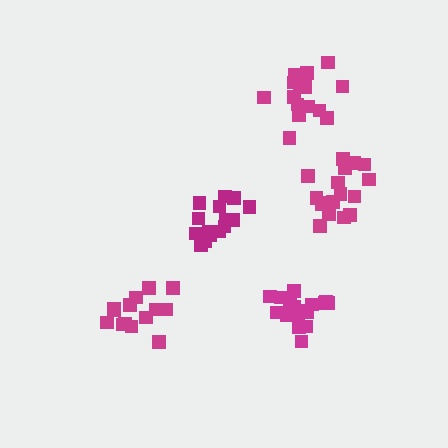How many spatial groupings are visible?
There are 5 spatial groupings.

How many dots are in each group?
Group 1: 16 dots, Group 2: 18 dots, Group 3: 16 dots, Group 4: 14 dots, Group 5: 17 dots (81 total).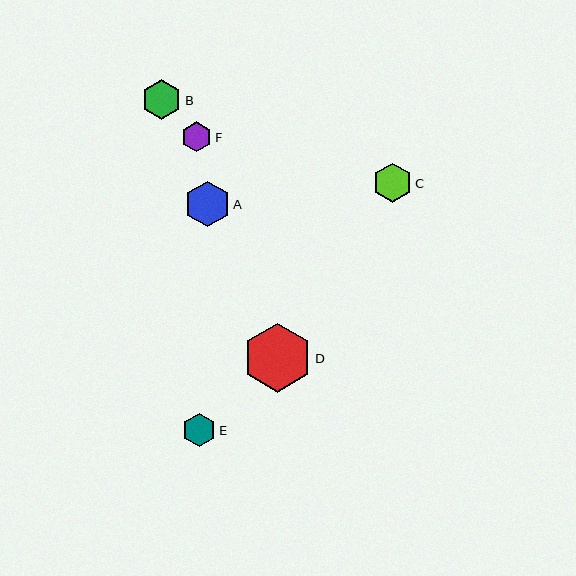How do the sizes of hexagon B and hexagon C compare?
Hexagon B and hexagon C are approximately the same size.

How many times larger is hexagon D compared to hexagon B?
Hexagon D is approximately 1.7 times the size of hexagon B.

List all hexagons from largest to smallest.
From largest to smallest: D, A, B, C, E, F.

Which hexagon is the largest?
Hexagon D is the largest with a size of approximately 69 pixels.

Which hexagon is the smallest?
Hexagon F is the smallest with a size of approximately 30 pixels.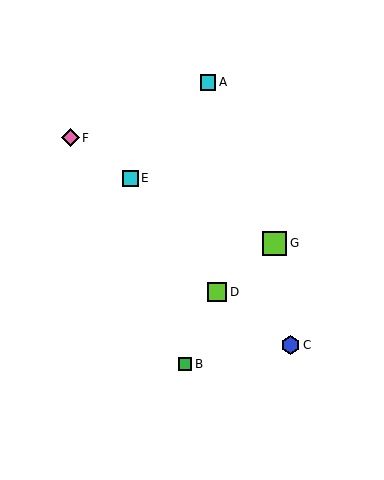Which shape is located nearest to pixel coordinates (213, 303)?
The lime square (labeled D) at (217, 292) is nearest to that location.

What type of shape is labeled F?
Shape F is a pink diamond.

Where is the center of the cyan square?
The center of the cyan square is at (130, 178).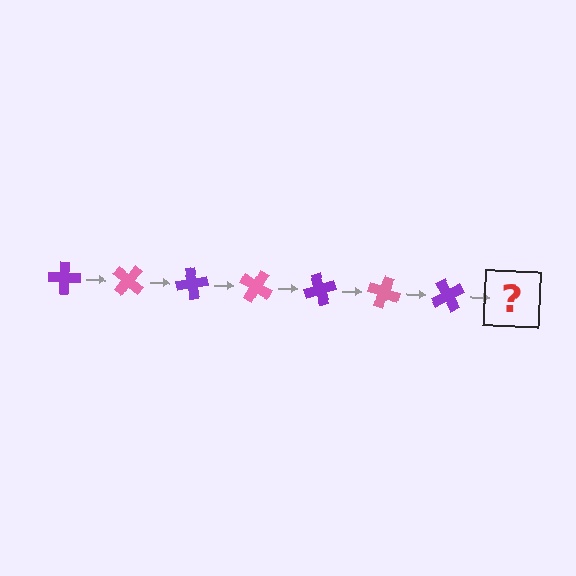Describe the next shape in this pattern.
It should be a pink cross, rotated 280 degrees from the start.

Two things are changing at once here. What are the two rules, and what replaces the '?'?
The two rules are that it rotates 40 degrees each step and the color cycles through purple and pink. The '?' should be a pink cross, rotated 280 degrees from the start.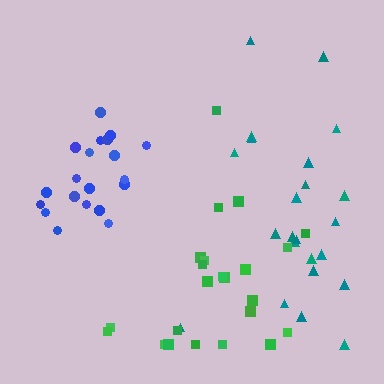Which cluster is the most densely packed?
Blue.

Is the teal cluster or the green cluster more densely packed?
Teal.